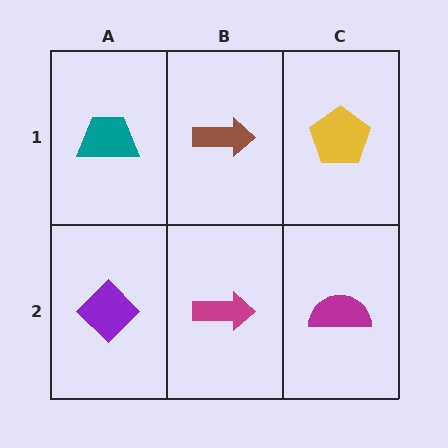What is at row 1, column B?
A brown arrow.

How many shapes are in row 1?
3 shapes.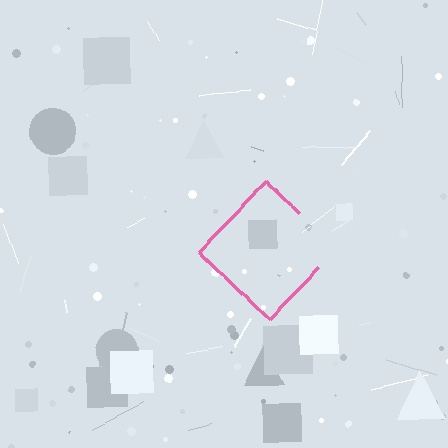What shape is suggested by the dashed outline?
The dashed outline suggests a diamond.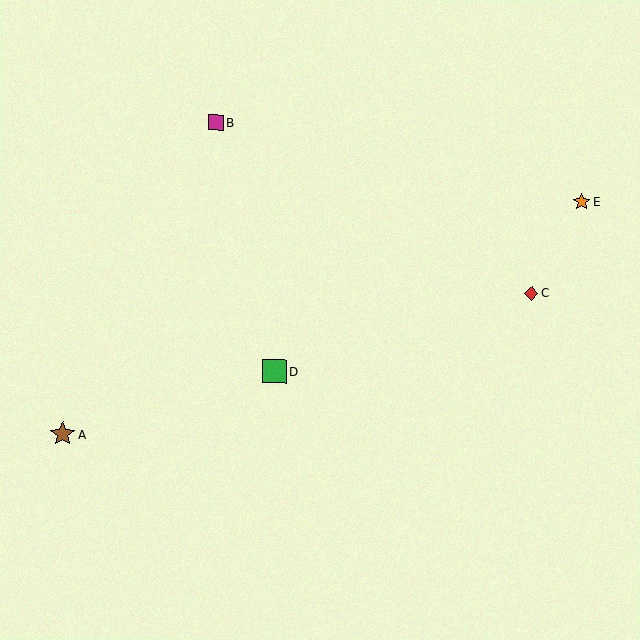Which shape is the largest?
The brown star (labeled A) is the largest.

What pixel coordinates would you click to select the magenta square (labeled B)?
Click at (215, 122) to select the magenta square B.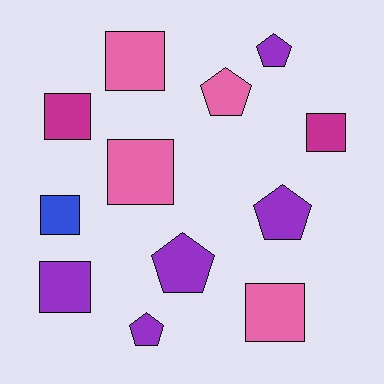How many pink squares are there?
There are 3 pink squares.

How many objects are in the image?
There are 12 objects.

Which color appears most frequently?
Purple, with 5 objects.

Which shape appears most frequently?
Square, with 7 objects.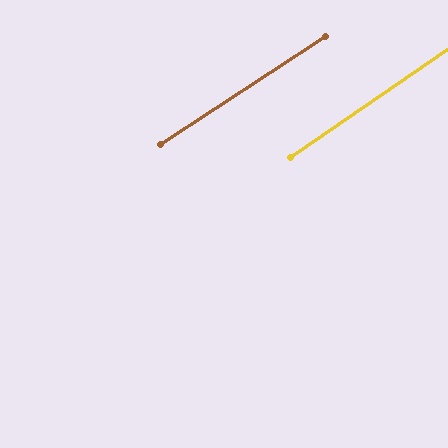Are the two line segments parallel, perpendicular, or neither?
Parallel — their directions differ by only 1.6°.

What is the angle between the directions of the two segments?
Approximately 2 degrees.